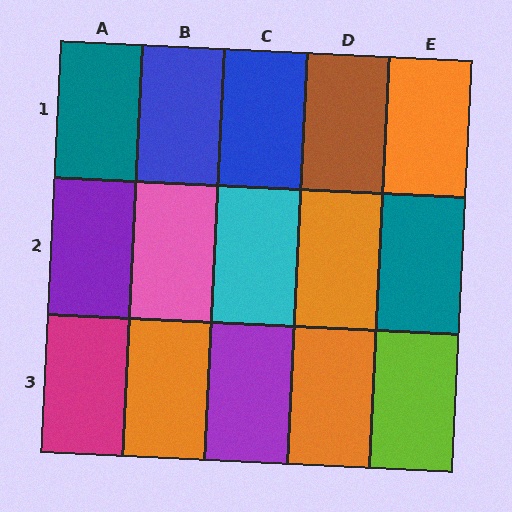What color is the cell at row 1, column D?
Brown.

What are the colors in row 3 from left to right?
Magenta, orange, purple, orange, lime.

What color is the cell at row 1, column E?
Orange.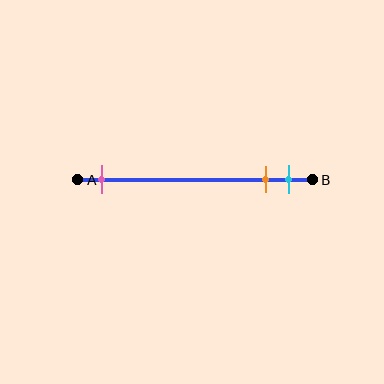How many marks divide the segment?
There are 3 marks dividing the segment.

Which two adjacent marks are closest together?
The orange and cyan marks are the closest adjacent pair.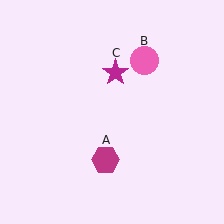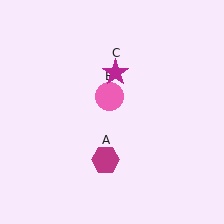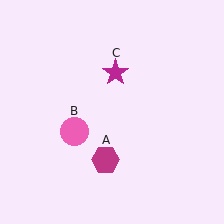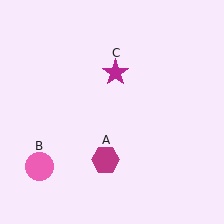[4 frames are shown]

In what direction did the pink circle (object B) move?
The pink circle (object B) moved down and to the left.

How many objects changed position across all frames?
1 object changed position: pink circle (object B).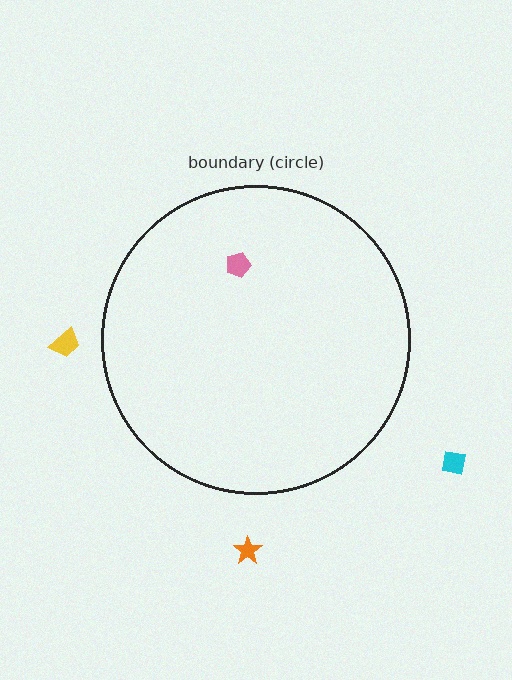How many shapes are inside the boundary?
1 inside, 3 outside.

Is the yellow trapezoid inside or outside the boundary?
Outside.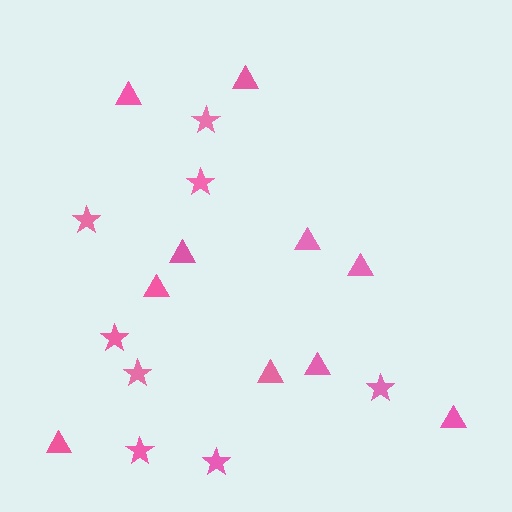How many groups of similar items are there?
There are 2 groups: one group of triangles (10) and one group of stars (8).